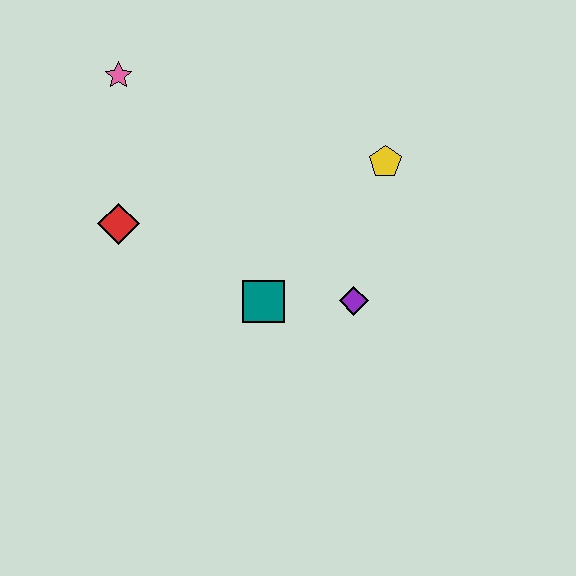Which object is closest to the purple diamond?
The teal square is closest to the purple diamond.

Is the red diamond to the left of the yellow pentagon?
Yes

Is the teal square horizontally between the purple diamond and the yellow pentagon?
No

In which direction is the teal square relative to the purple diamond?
The teal square is to the left of the purple diamond.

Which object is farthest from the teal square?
The pink star is farthest from the teal square.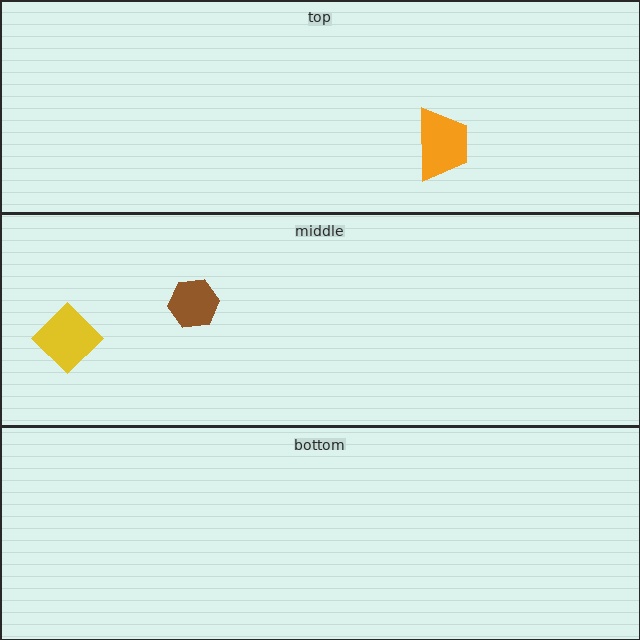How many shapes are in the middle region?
2.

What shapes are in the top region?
The orange trapezoid.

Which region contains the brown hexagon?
The middle region.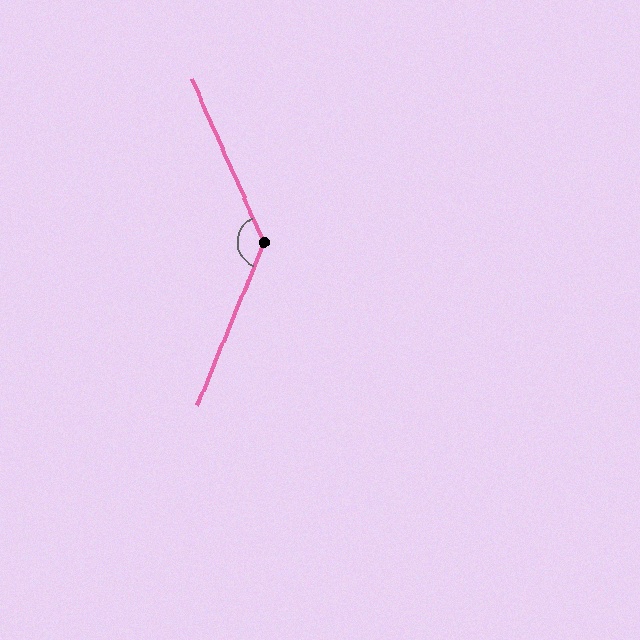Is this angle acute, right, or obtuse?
It is obtuse.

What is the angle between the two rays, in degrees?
Approximately 134 degrees.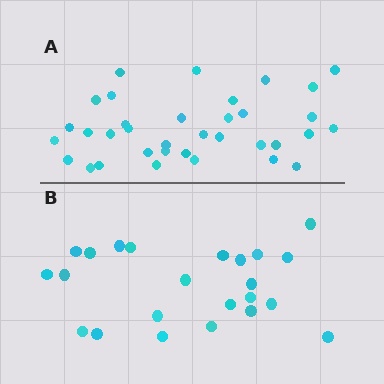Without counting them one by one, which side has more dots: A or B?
Region A (the top region) has more dots.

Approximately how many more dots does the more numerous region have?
Region A has roughly 12 or so more dots than region B.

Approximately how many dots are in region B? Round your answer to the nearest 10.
About 20 dots. (The exact count is 23, which rounds to 20.)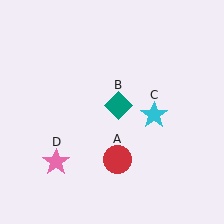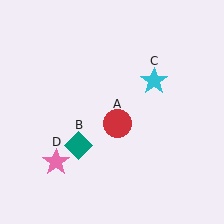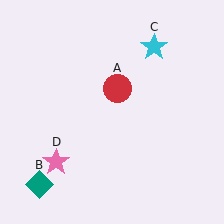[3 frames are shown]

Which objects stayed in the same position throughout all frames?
Pink star (object D) remained stationary.